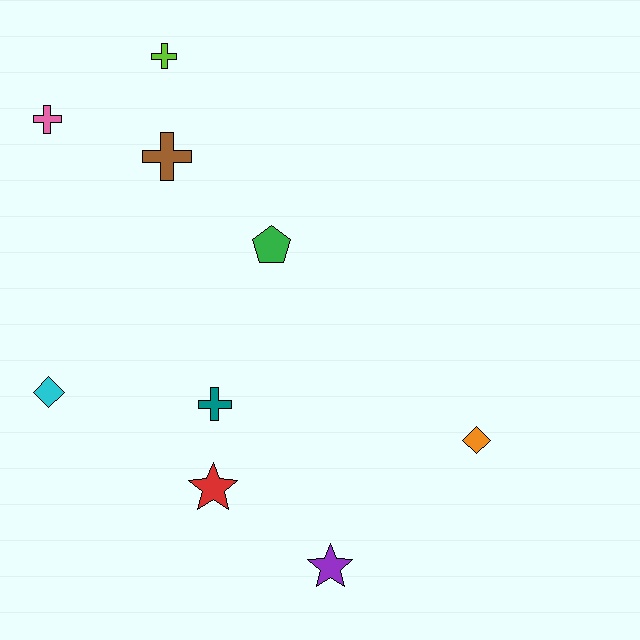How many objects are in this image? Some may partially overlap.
There are 9 objects.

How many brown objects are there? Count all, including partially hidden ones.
There is 1 brown object.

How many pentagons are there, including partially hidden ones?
There is 1 pentagon.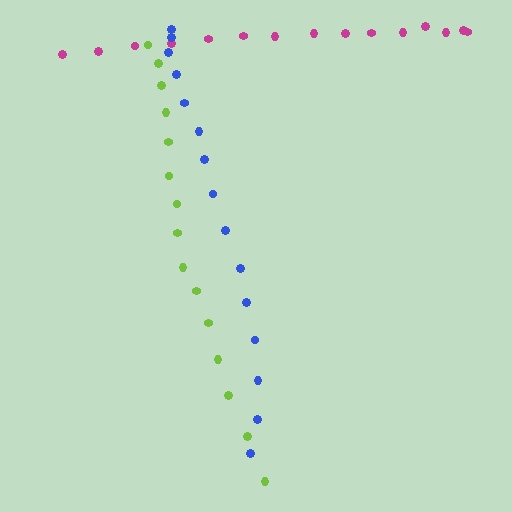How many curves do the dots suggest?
There are 3 distinct paths.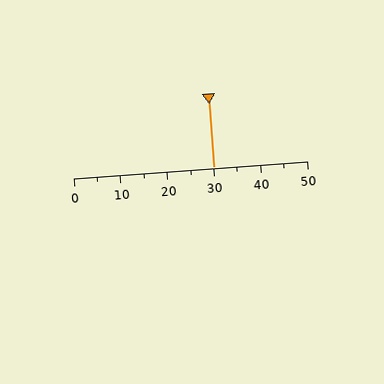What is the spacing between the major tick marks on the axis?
The major ticks are spaced 10 apart.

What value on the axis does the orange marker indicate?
The marker indicates approximately 30.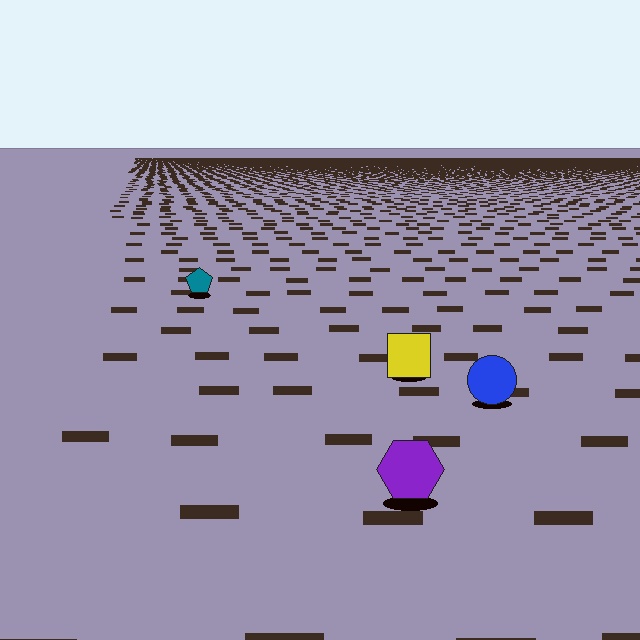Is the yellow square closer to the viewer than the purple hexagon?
No. The purple hexagon is closer — you can tell from the texture gradient: the ground texture is coarser near it.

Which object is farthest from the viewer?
The teal pentagon is farthest from the viewer. It appears smaller and the ground texture around it is denser.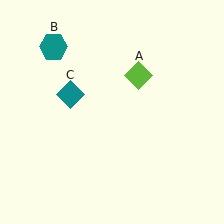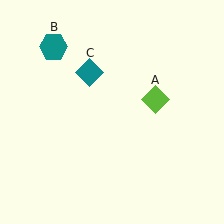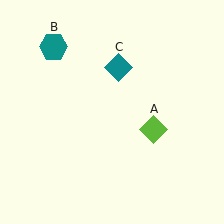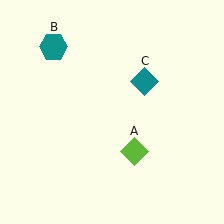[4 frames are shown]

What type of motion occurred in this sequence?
The lime diamond (object A), teal diamond (object C) rotated clockwise around the center of the scene.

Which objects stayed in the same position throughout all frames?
Teal hexagon (object B) remained stationary.